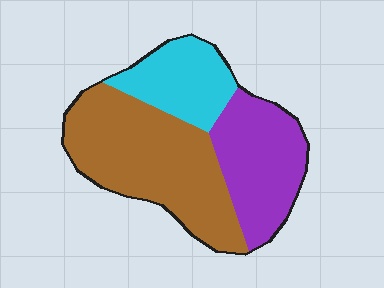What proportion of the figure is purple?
Purple covers roughly 30% of the figure.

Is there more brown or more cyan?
Brown.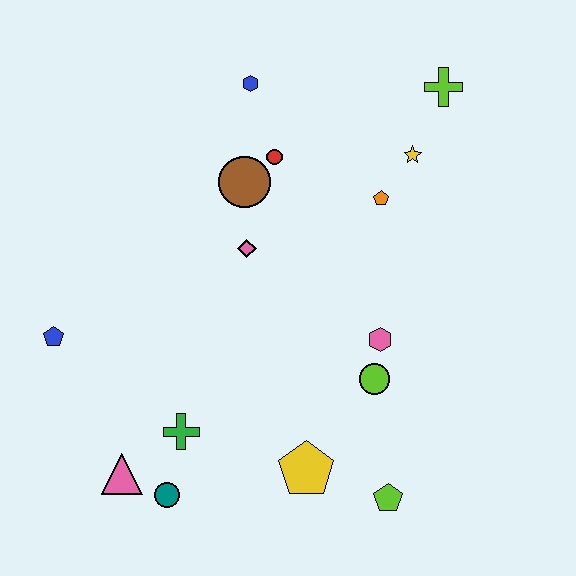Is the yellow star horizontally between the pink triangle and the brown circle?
No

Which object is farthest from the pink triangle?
The lime cross is farthest from the pink triangle.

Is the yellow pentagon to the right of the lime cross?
No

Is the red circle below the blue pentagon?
No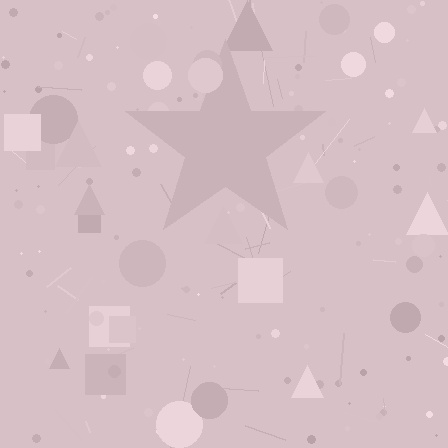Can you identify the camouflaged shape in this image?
The camouflaged shape is a star.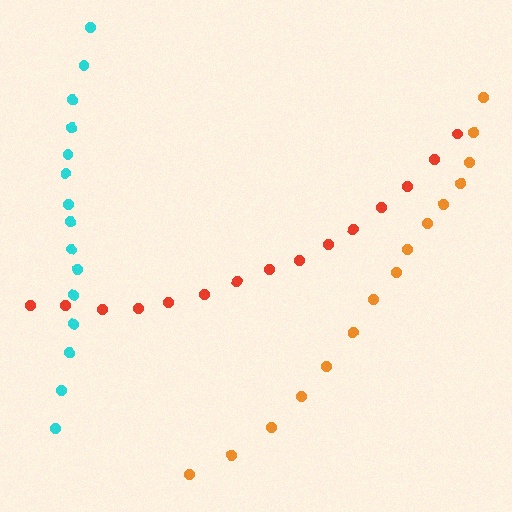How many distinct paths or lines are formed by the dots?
There are 3 distinct paths.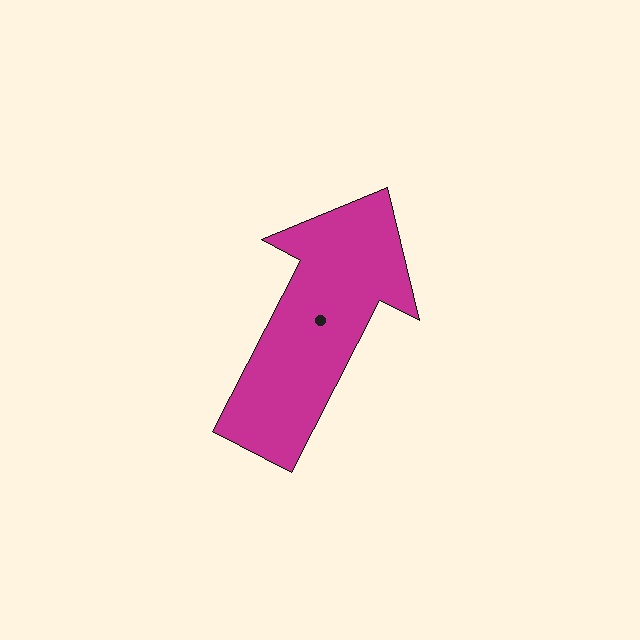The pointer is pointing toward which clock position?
Roughly 1 o'clock.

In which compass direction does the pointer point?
Northeast.